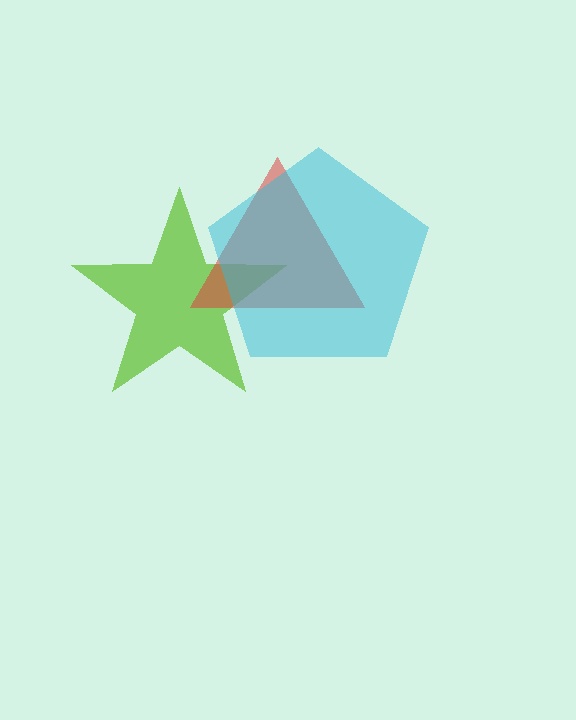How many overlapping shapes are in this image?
There are 3 overlapping shapes in the image.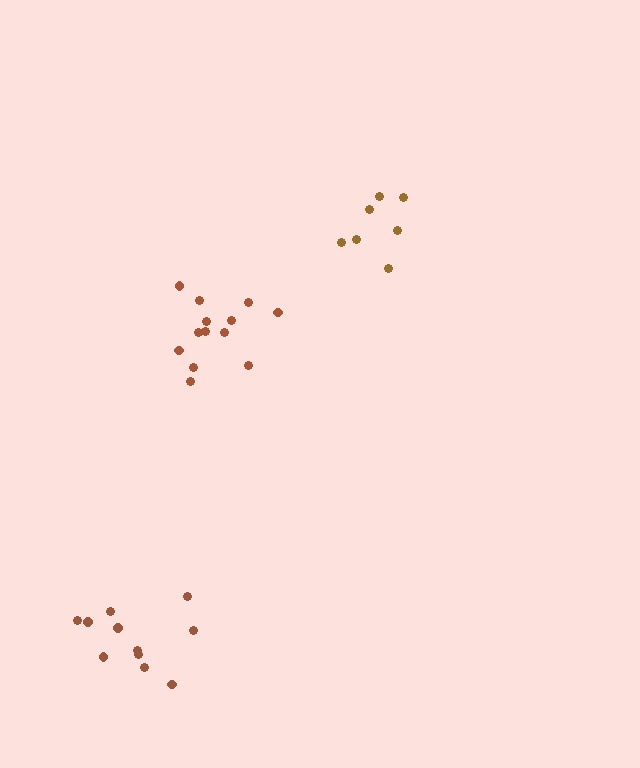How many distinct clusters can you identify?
There are 3 distinct clusters.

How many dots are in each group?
Group 1: 11 dots, Group 2: 13 dots, Group 3: 7 dots (31 total).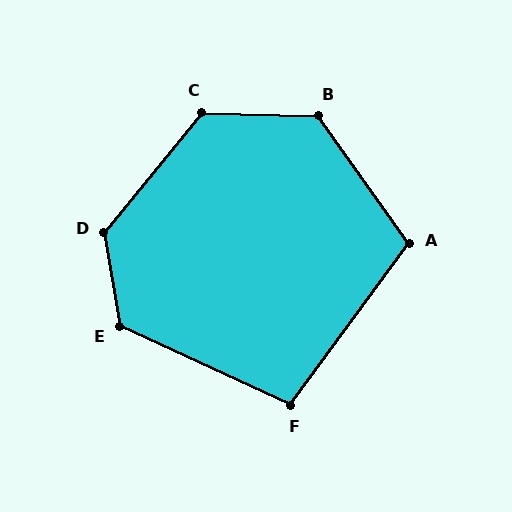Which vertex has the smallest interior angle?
F, at approximately 101 degrees.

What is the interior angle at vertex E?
Approximately 124 degrees (obtuse).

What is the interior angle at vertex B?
Approximately 127 degrees (obtuse).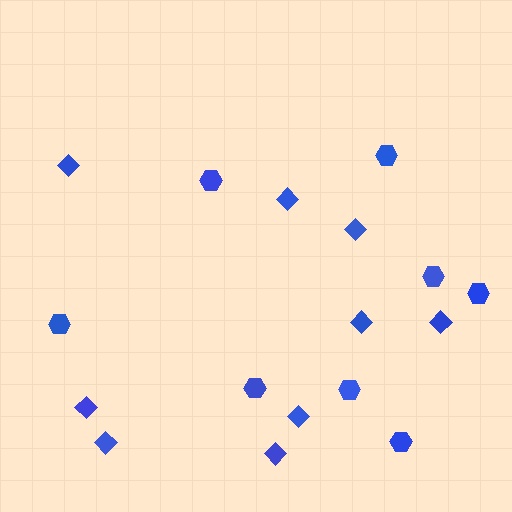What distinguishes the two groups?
There are 2 groups: one group of hexagons (8) and one group of diamonds (9).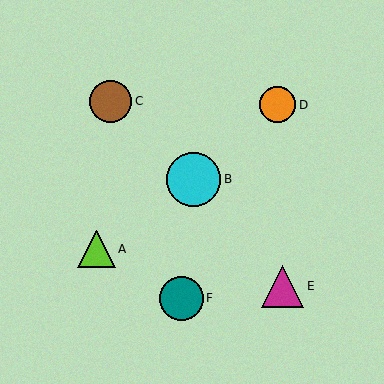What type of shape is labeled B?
Shape B is a cyan circle.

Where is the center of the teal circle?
The center of the teal circle is at (182, 298).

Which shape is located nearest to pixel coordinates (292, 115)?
The orange circle (labeled D) at (277, 104) is nearest to that location.